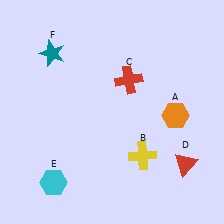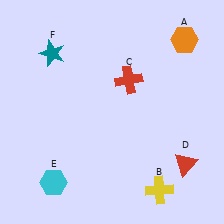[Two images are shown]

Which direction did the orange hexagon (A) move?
The orange hexagon (A) moved up.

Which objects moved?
The objects that moved are: the orange hexagon (A), the yellow cross (B).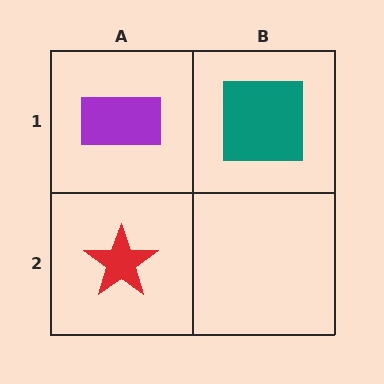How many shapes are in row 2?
1 shape.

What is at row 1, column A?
A purple rectangle.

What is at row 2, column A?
A red star.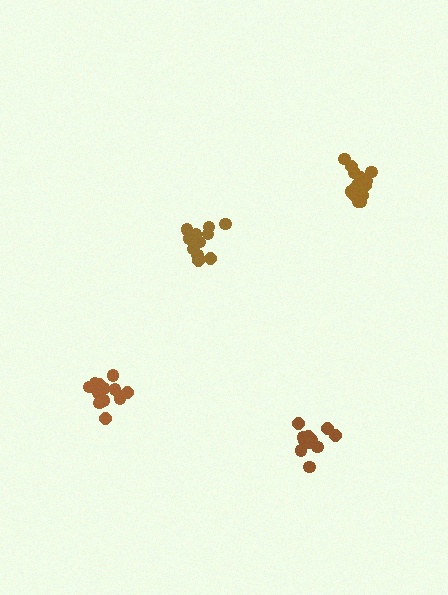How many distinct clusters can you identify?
There are 4 distinct clusters.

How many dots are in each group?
Group 1: 14 dots, Group 2: 12 dots, Group 3: 12 dots, Group 4: 15 dots (53 total).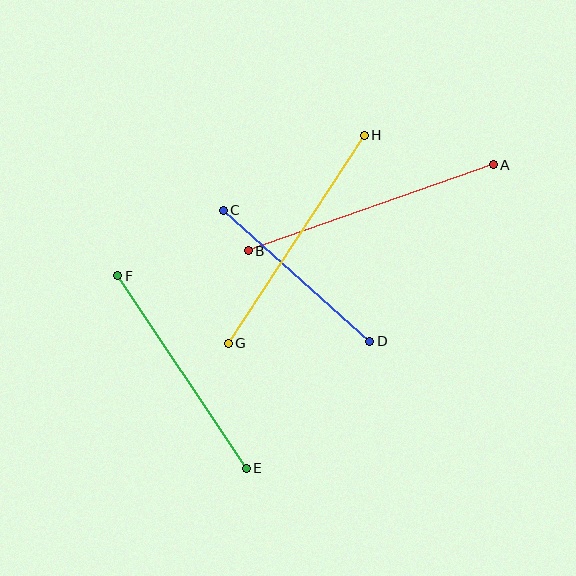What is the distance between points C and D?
The distance is approximately 196 pixels.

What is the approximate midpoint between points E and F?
The midpoint is at approximately (182, 372) pixels.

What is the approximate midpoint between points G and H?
The midpoint is at approximately (296, 239) pixels.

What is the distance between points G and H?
The distance is approximately 249 pixels.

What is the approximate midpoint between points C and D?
The midpoint is at approximately (297, 276) pixels.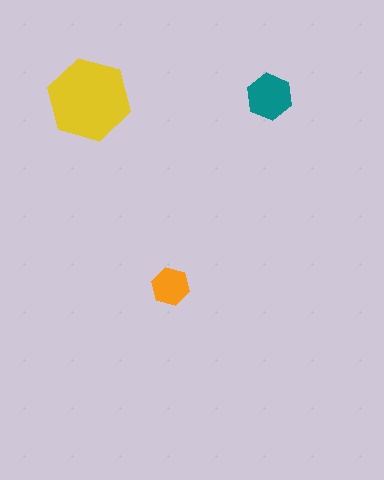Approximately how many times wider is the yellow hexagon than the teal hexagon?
About 2 times wider.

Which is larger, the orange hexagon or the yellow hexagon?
The yellow one.